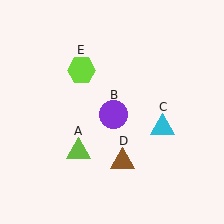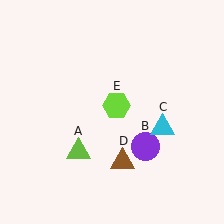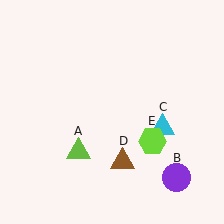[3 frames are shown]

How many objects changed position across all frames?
2 objects changed position: purple circle (object B), lime hexagon (object E).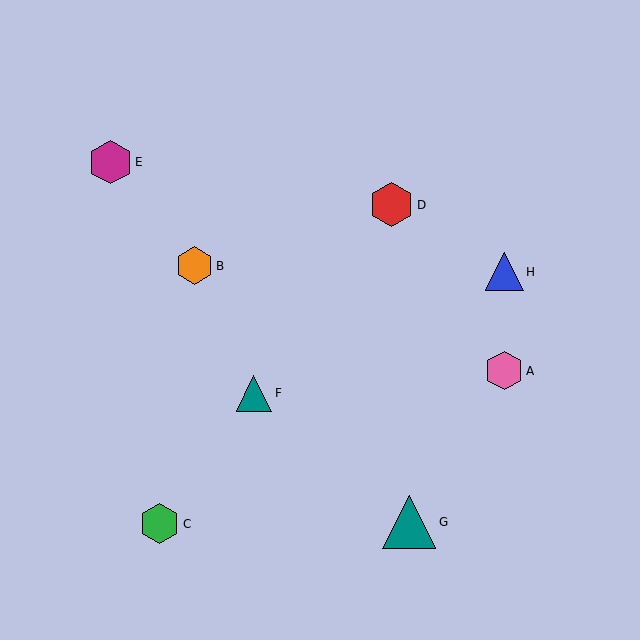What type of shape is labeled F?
Shape F is a teal triangle.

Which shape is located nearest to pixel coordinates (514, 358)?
The pink hexagon (labeled A) at (504, 371) is nearest to that location.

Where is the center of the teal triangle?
The center of the teal triangle is at (409, 522).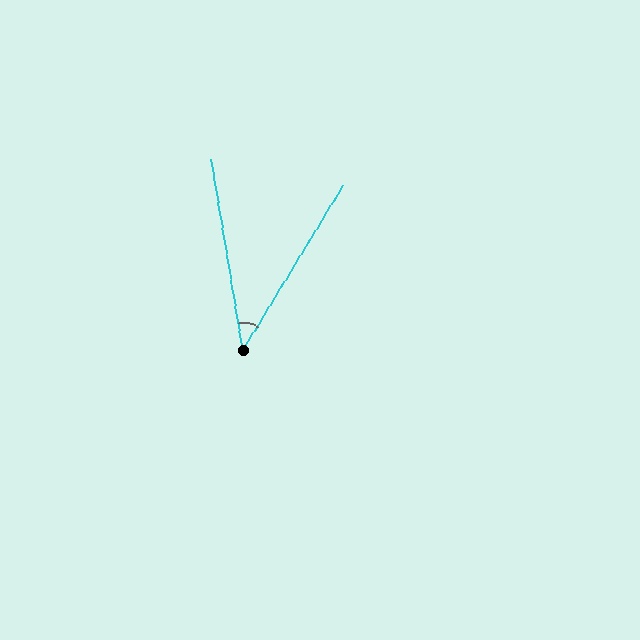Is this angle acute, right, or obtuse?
It is acute.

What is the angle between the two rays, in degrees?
Approximately 41 degrees.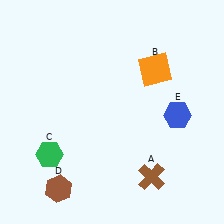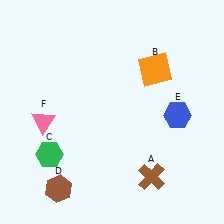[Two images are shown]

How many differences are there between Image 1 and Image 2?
There is 1 difference between the two images.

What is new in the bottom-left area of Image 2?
A pink triangle (F) was added in the bottom-left area of Image 2.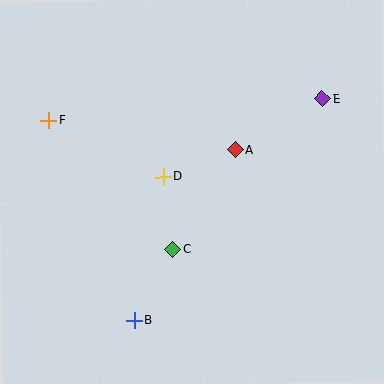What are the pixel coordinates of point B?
Point B is at (134, 320).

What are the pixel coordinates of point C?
Point C is at (173, 249).